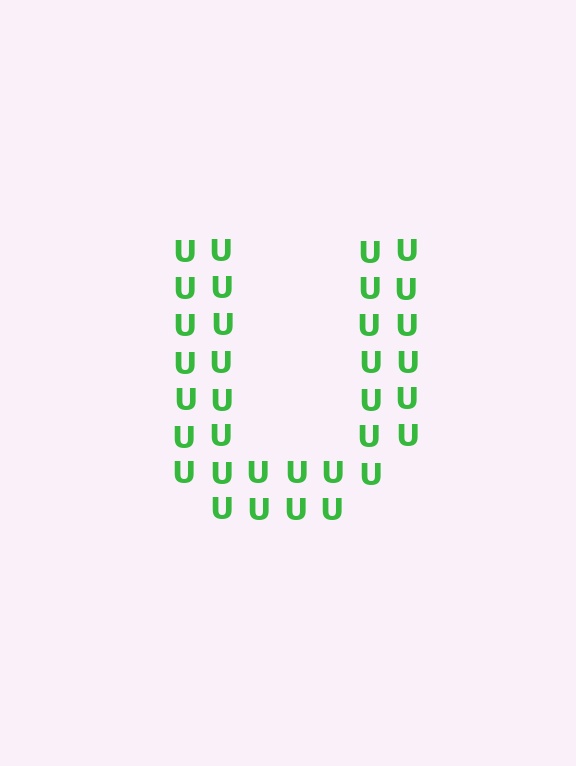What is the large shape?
The large shape is the letter U.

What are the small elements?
The small elements are letter U's.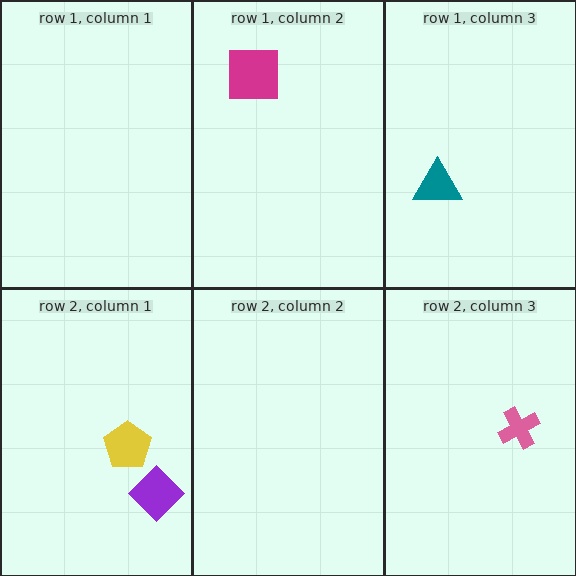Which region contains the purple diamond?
The row 2, column 1 region.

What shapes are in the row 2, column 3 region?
The pink cross.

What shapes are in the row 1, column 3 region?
The teal triangle.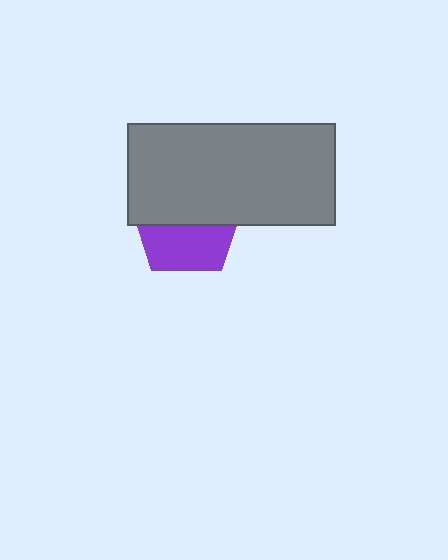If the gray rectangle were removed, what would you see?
You would see the complete purple pentagon.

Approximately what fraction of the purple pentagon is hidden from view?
Roughly 54% of the purple pentagon is hidden behind the gray rectangle.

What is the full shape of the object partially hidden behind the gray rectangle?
The partially hidden object is a purple pentagon.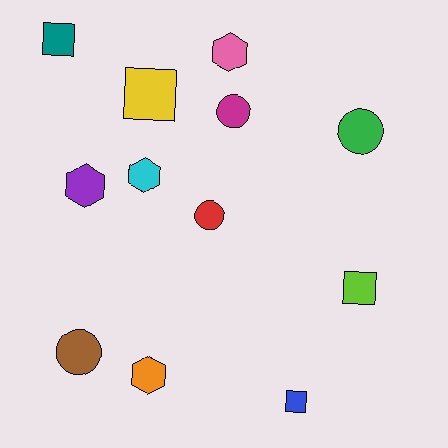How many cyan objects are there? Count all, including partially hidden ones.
There is 1 cyan object.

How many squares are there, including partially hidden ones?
There are 4 squares.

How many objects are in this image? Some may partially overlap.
There are 12 objects.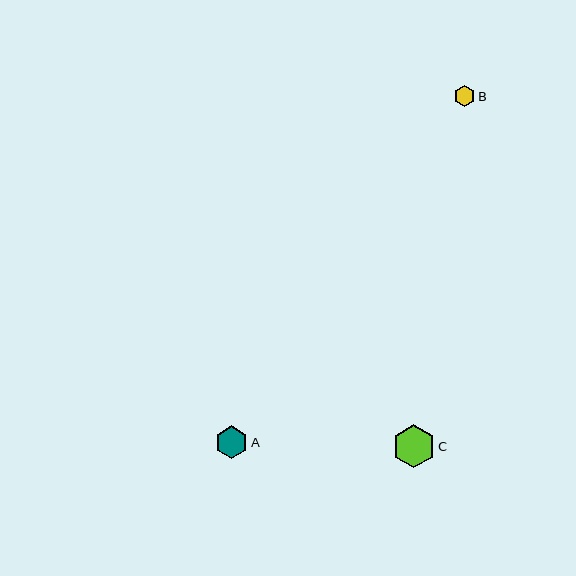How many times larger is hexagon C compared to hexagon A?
Hexagon C is approximately 1.3 times the size of hexagon A.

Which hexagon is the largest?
Hexagon C is the largest with a size of approximately 43 pixels.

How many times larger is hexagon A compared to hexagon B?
Hexagon A is approximately 1.6 times the size of hexagon B.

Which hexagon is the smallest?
Hexagon B is the smallest with a size of approximately 21 pixels.